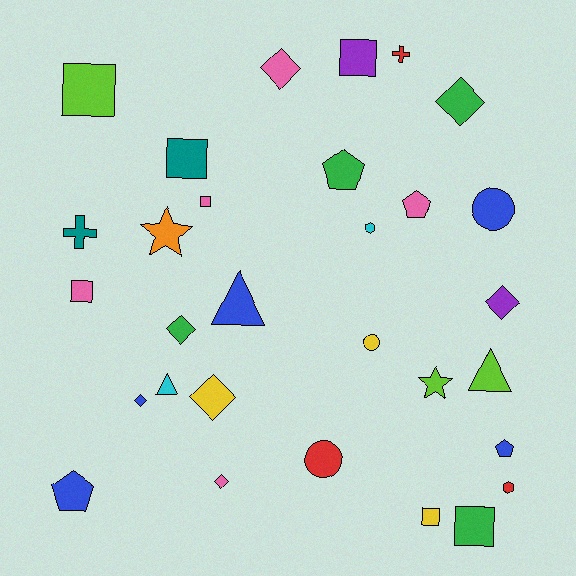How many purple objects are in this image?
There are 2 purple objects.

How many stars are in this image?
There are 2 stars.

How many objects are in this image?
There are 30 objects.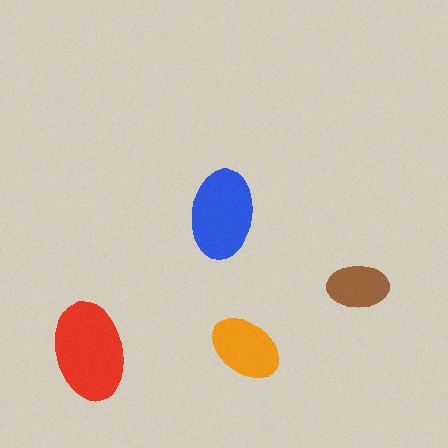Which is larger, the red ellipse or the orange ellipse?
The red one.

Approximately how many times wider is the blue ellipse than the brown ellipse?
About 1.5 times wider.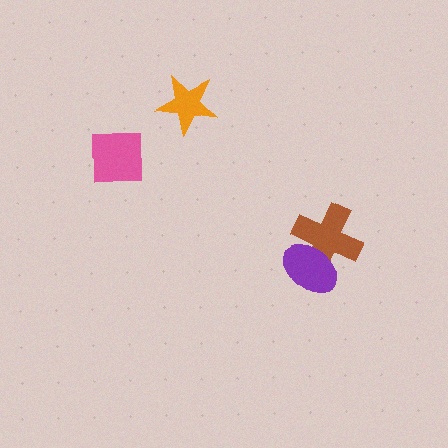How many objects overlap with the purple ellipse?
1 object overlaps with the purple ellipse.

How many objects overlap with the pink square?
0 objects overlap with the pink square.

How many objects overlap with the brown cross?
1 object overlaps with the brown cross.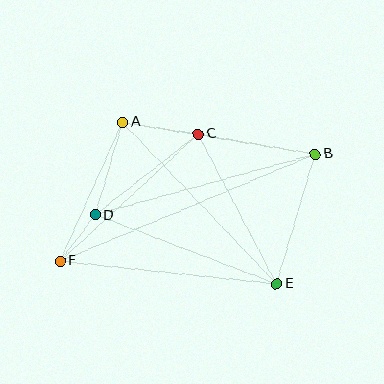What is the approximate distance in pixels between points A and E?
The distance between A and E is approximately 223 pixels.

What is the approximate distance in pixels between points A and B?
The distance between A and B is approximately 195 pixels.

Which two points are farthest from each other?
Points B and F are farthest from each other.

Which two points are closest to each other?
Points D and F are closest to each other.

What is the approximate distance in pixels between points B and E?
The distance between B and E is approximately 135 pixels.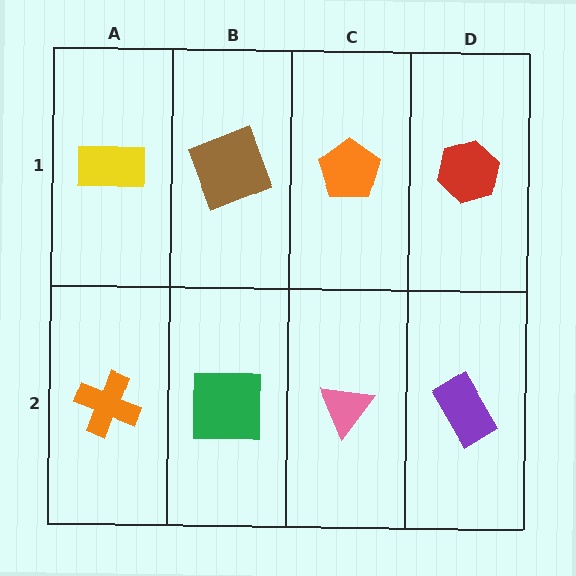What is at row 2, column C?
A pink triangle.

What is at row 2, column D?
A purple rectangle.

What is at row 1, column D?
A red hexagon.